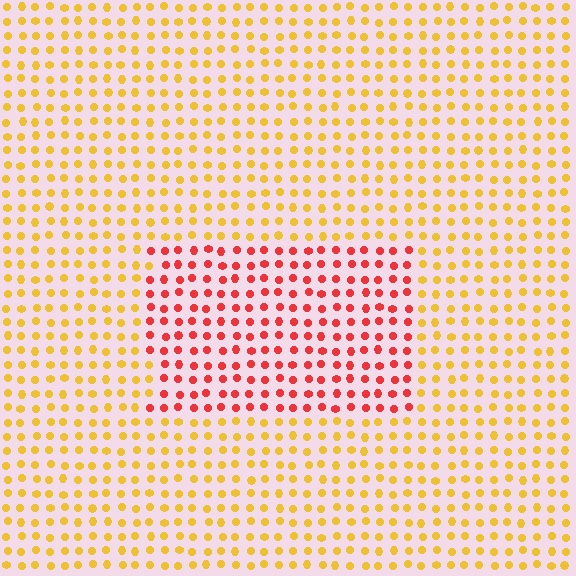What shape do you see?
I see a rectangle.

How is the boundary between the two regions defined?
The boundary is defined purely by a slight shift in hue (about 49 degrees). Spacing, size, and orientation are identical on both sides.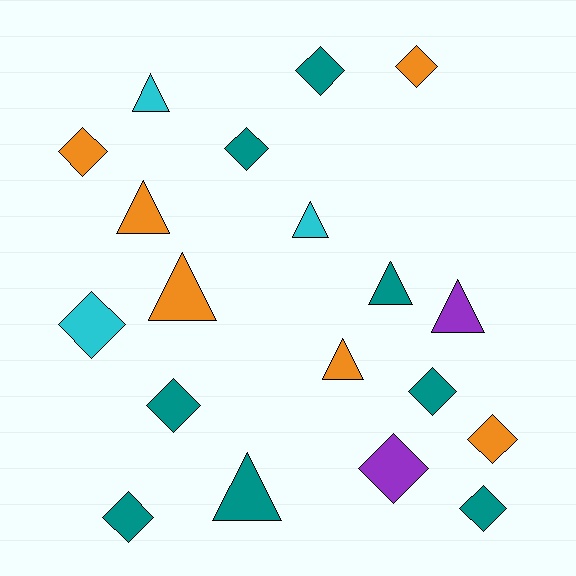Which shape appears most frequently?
Diamond, with 11 objects.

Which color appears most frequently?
Teal, with 8 objects.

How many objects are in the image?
There are 19 objects.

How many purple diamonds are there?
There is 1 purple diamond.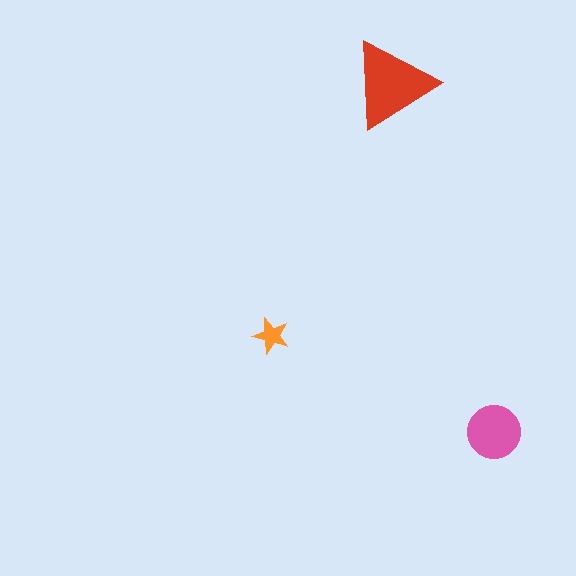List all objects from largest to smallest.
The red triangle, the pink circle, the orange star.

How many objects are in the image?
There are 3 objects in the image.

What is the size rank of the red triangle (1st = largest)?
1st.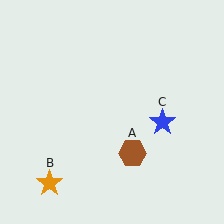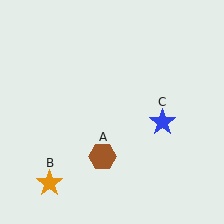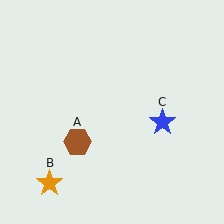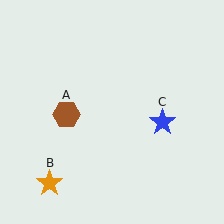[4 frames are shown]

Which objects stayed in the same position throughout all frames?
Orange star (object B) and blue star (object C) remained stationary.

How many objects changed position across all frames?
1 object changed position: brown hexagon (object A).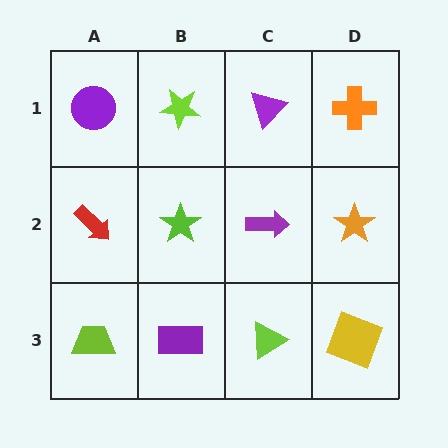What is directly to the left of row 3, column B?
A lime trapezoid.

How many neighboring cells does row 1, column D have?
2.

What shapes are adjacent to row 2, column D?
An orange cross (row 1, column D), a yellow square (row 3, column D), a purple arrow (row 2, column C).